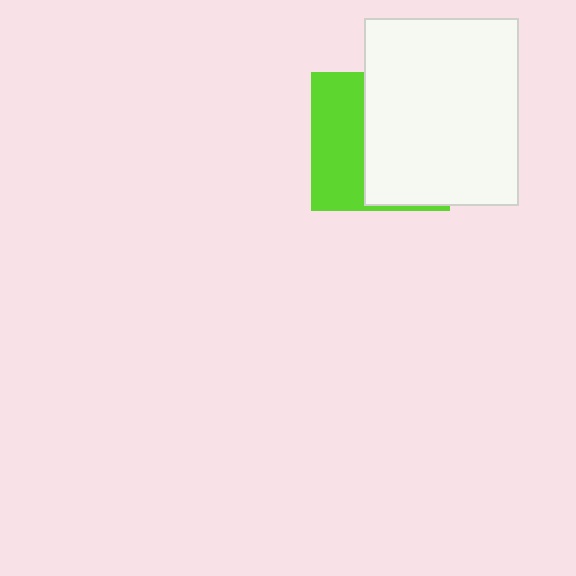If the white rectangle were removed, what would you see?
You would see the complete lime square.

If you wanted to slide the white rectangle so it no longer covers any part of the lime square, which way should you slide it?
Slide it right — that is the most direct way to separate the two shapes.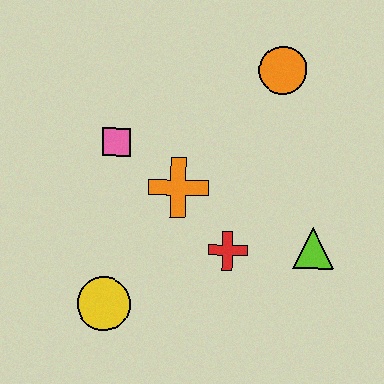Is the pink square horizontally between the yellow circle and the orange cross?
Yes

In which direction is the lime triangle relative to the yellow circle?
The lime triangle is to the right of the yellow circle.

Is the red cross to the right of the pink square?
Yes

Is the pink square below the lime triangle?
No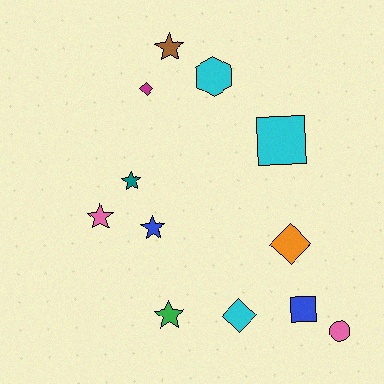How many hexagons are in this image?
There is 1 hexagon.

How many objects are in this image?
There are 12 objects.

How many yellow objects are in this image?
There are no yellow objects.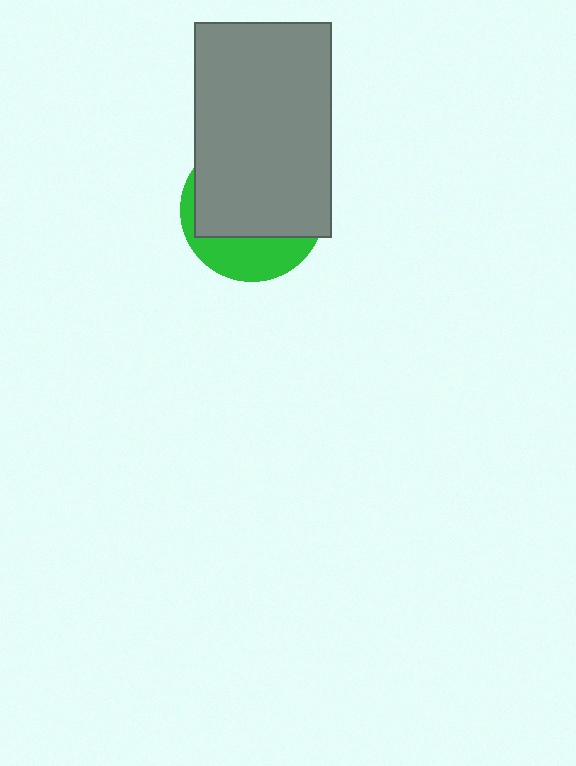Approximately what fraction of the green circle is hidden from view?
Roughly 69% of the green circle is hidden behind the gray rectangle.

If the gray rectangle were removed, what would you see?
You would see the complete green circle.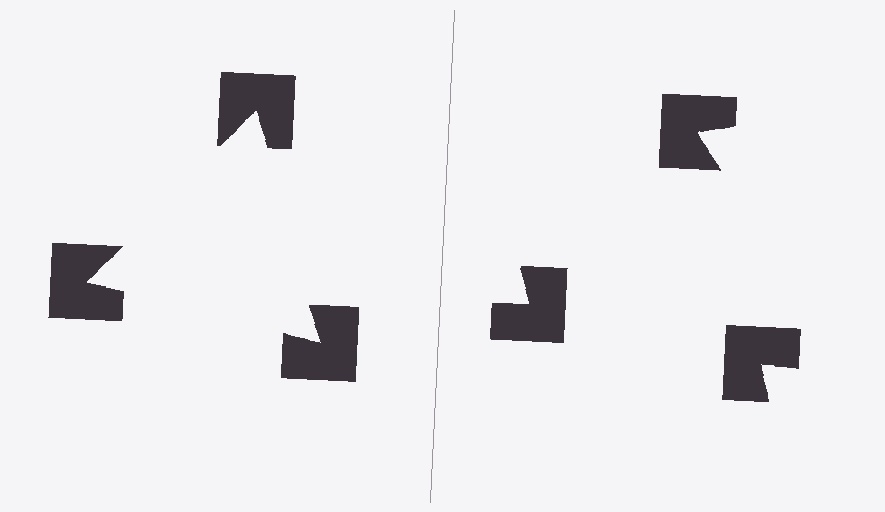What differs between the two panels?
The notched squares are positioned identically on both sides; only the wedge orientations differ. On the left they align to a triangle; on the right they are misaligned.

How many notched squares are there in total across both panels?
6 — 3 on each side.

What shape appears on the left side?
An illusory triangle.